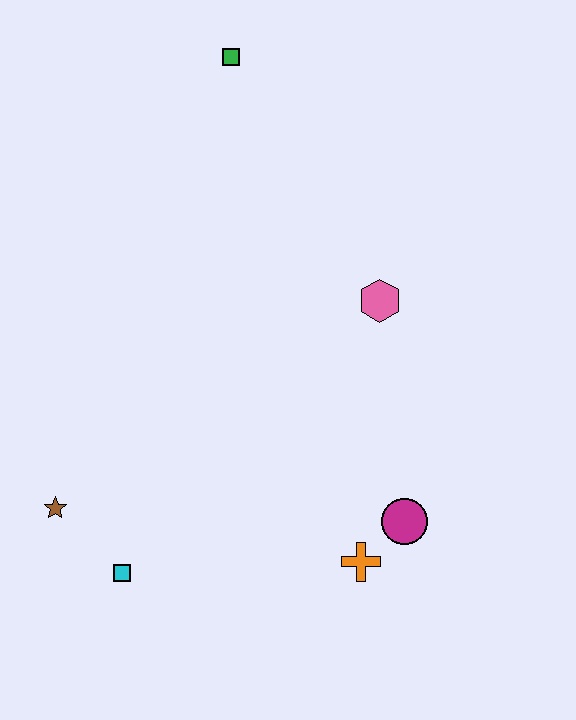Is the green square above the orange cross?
Yes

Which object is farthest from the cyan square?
The green square is farthest from the cyan square.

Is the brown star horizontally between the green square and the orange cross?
No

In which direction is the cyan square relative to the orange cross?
The cyan square is to the left of the orange cross.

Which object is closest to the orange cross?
The magenta circle is closest to the orange cross.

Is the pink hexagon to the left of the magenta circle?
Yes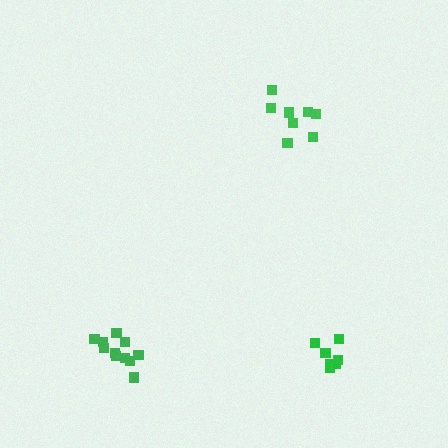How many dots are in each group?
Group 1: 11 dots, Group 2: 8 dots, Group 3: 7 dots (26 total).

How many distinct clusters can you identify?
There are 3 distinct clusters.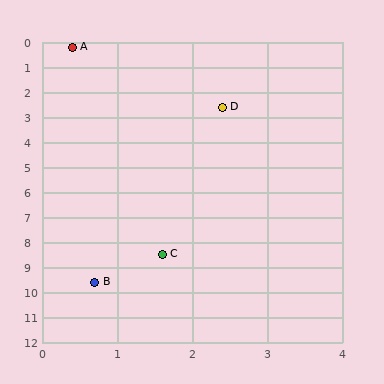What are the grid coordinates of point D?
Point D is at approximately (2.4, 2.6).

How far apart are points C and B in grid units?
Points C and B are about 1.4 grid units apart.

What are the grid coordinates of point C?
Point C is at approximately (1.6, 8.5).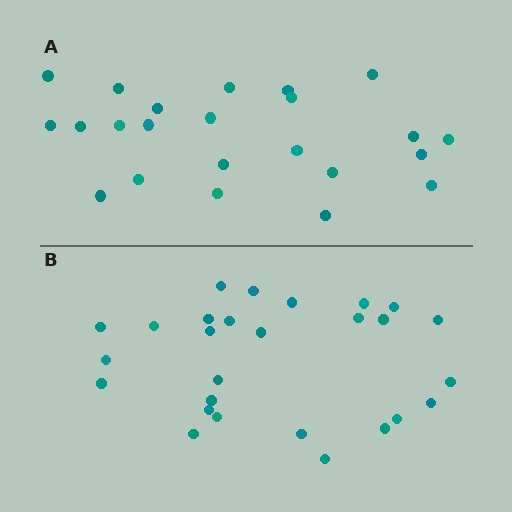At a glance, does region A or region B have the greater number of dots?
Region B (the bottom region) has more dots.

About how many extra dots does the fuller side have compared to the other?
Region B has about 4 more dots than region A.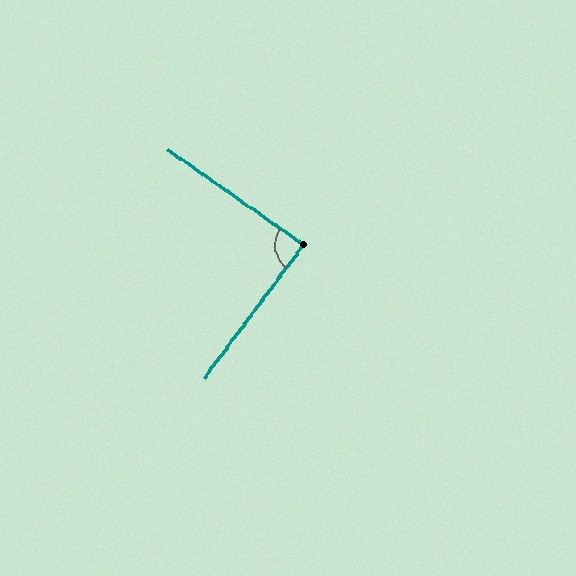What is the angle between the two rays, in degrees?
Approximately 88 degrees.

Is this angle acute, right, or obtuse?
It is approximately a right angle.